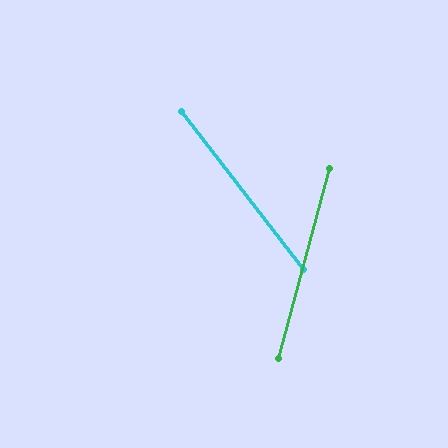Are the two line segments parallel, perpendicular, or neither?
Neither parallel nor perpendicular — they differ by about 53°.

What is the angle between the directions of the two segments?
Approximately 53 degrees.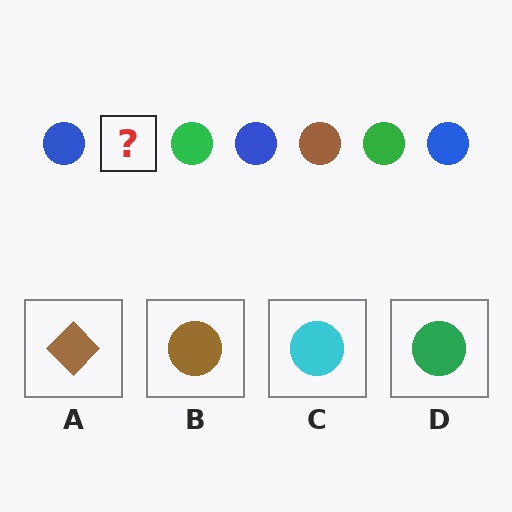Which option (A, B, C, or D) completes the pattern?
B.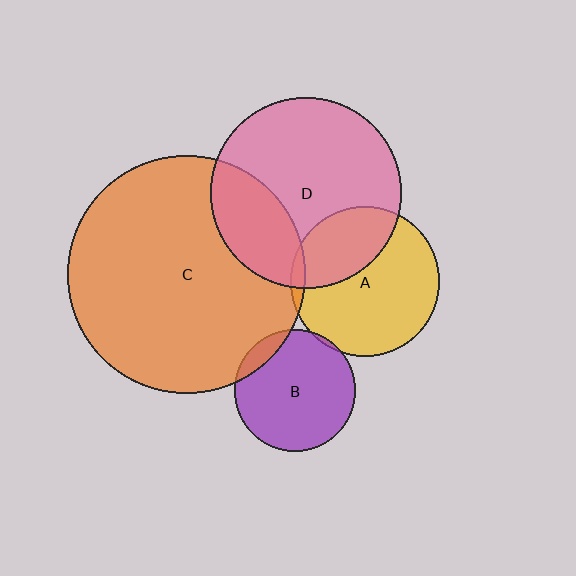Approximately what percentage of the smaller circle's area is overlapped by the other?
Approximately 5%.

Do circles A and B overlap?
Yes.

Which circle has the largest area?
Circle C (orange).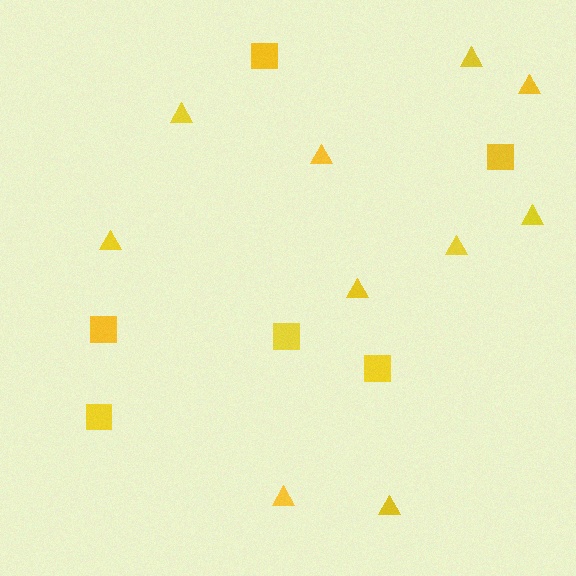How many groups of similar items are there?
There are 2 groups: one group of triangles (10) and one group of squares (6).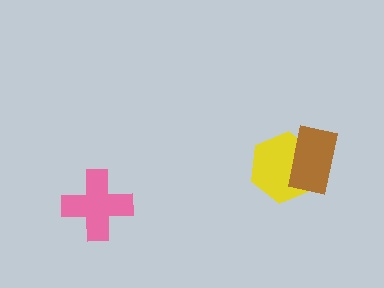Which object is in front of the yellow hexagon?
The brown rectangle is in front of the yellow hexagon.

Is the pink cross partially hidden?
No, no other shape covers it.